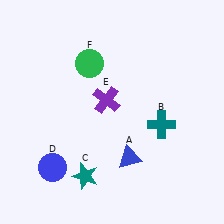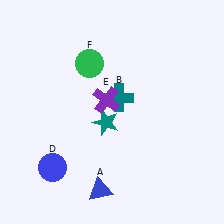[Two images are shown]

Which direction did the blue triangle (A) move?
The blue triangle (A) moved down.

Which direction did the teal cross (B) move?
The teal cross (B) moved left.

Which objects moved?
The objects that moved are: the blue triangle (A), the teal cross (B), the teal star (C).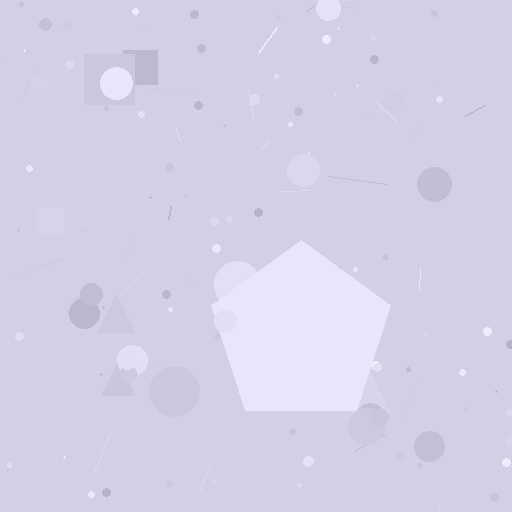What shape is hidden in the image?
A pentagon is hidden in the image.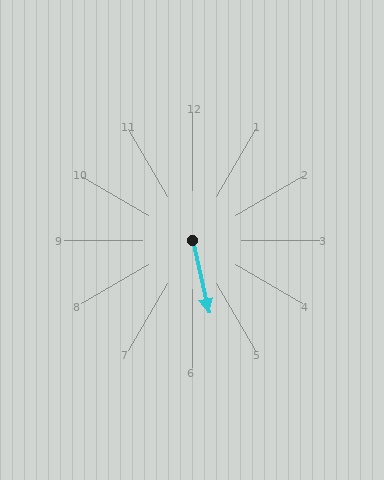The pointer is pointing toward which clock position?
Roughly 6 o'clock.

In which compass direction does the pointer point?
South.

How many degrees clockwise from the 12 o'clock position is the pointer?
Approximately 167 degrees.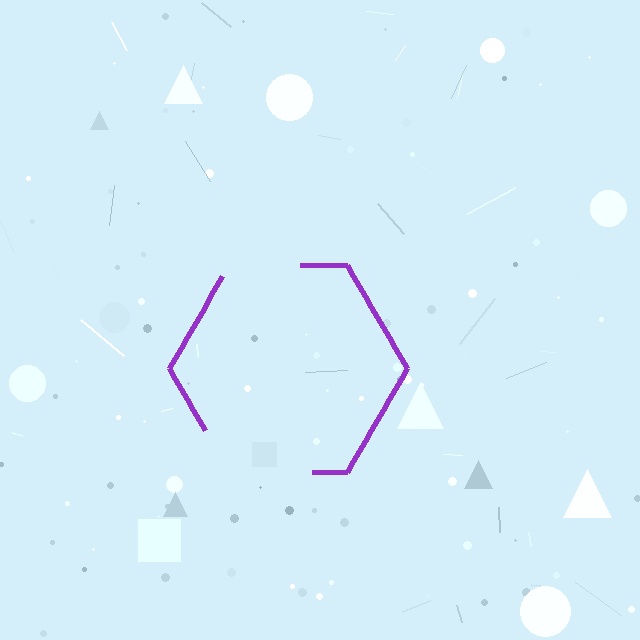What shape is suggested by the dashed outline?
The dashed outline suggests a hexagon.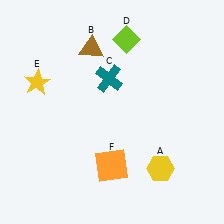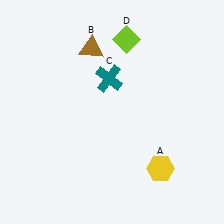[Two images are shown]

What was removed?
The orange square (F), the yellow star (E) were removed in Image 2.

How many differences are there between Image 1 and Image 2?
There are 2 differences between the two images.